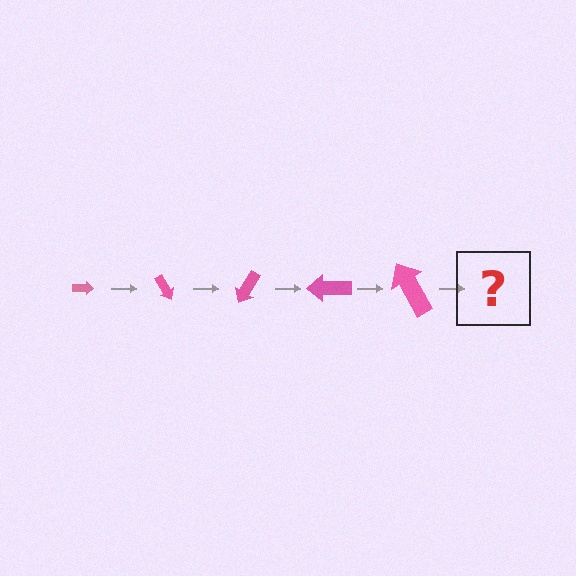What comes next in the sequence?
The next element should be an arrow, larger than the previous one and rotated 300 degrees from the start.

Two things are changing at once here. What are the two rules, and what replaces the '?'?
The two rules are that the arrow grows larger each step and it rotates 60 degrees each step. The '?' should be an arrow, larger than the previous one and rotated 300 degrees from the start.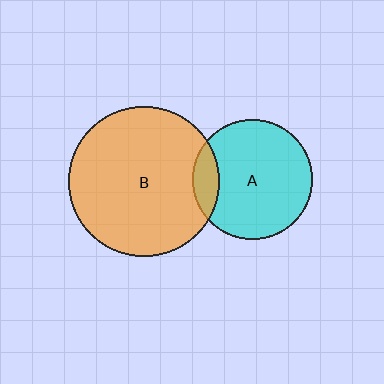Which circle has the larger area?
Circle B (orange).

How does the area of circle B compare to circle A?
Approximately 1.6 times.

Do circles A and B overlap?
Yes.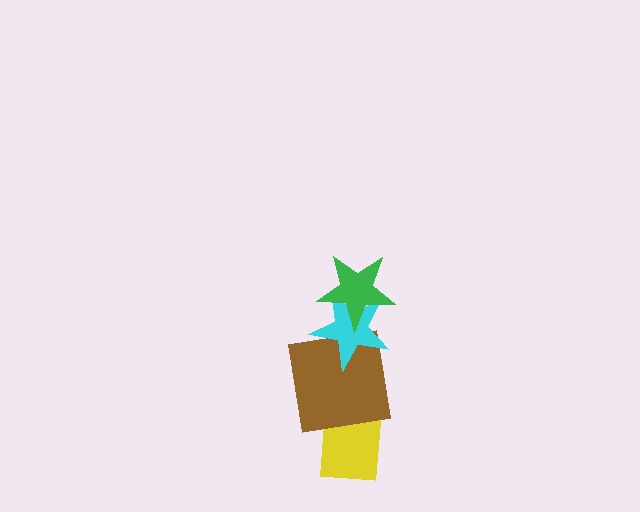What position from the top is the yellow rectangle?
The yellow rectangle is 4th from the top.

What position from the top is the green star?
The green star is 1st from the top.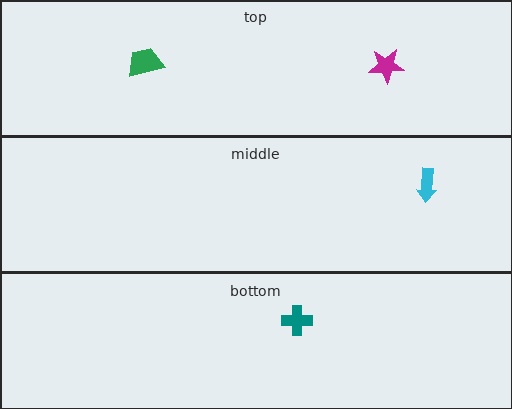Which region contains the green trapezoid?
The top region.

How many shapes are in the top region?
2.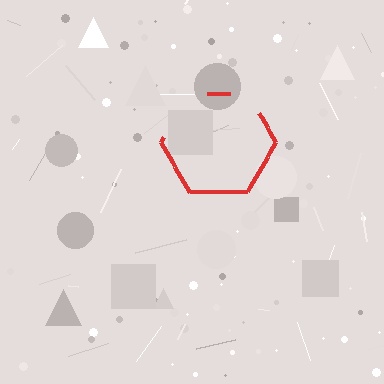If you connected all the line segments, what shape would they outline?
They would outline a hexagon.